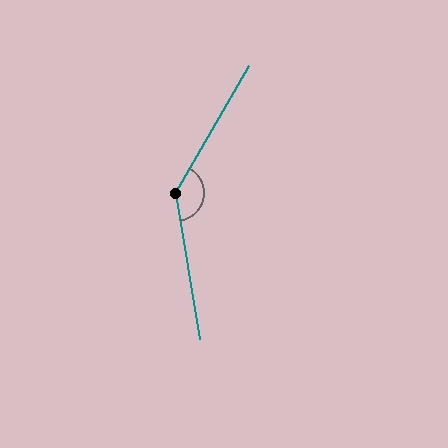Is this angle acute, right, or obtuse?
It is obtuse.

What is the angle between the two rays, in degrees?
Approximately 140 degrees.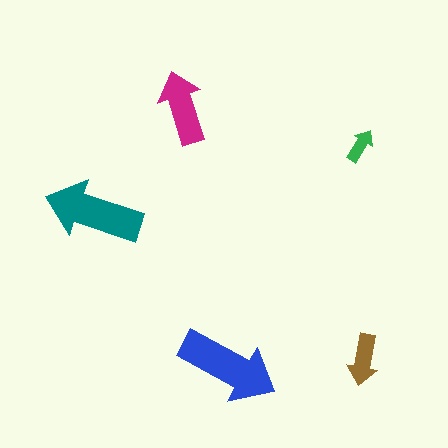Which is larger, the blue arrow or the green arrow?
The blue one.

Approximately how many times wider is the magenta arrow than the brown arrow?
About 1.5 times wider.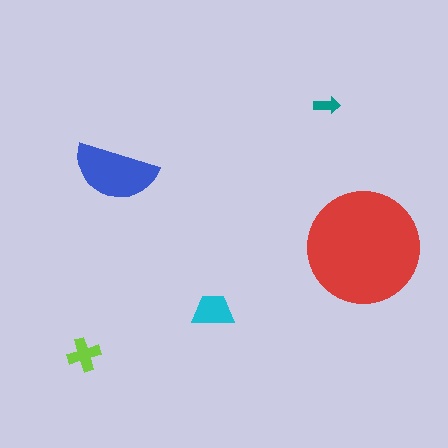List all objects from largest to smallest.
The red circle, the blue semicircle, the cyan trapezoid, the lime cross, the teal arrow.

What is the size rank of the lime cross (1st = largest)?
4th.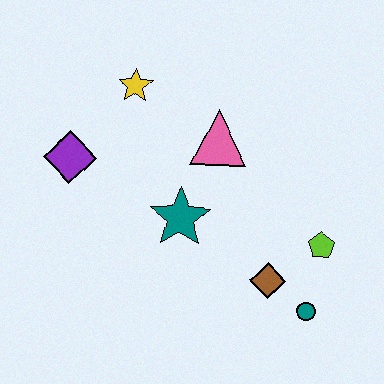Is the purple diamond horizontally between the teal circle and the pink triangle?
No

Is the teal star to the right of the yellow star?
Yes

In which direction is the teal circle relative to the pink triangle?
The teal circle is below the pink triangle.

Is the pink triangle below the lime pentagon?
No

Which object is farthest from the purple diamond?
The teal circle is farthest from the purple diamond.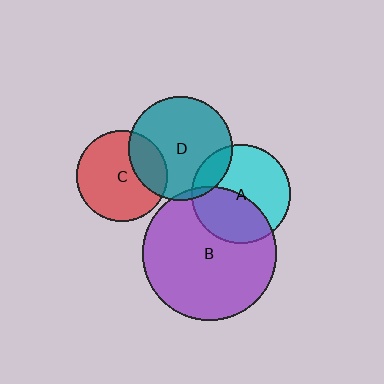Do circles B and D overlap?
Yes.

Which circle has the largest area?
Circle B (purple).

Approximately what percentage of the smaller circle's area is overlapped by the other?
Approximately 5%.